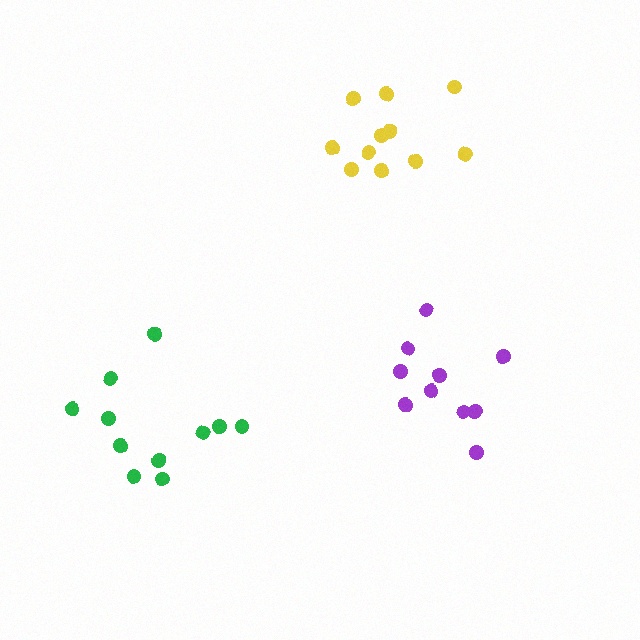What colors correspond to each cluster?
The clusters are colored: yellow, purple, green.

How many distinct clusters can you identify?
There are 3 distinct clusters.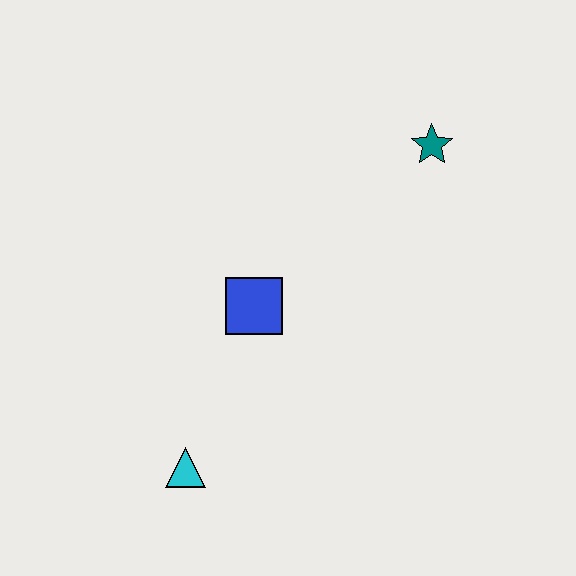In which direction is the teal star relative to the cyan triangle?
The teal star is above the cyan triangle.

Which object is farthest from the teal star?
The cyan triangle is farthest from the teal star.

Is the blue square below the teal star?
Yes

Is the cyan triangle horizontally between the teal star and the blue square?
No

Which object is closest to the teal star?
The blue square is closest to the teal star.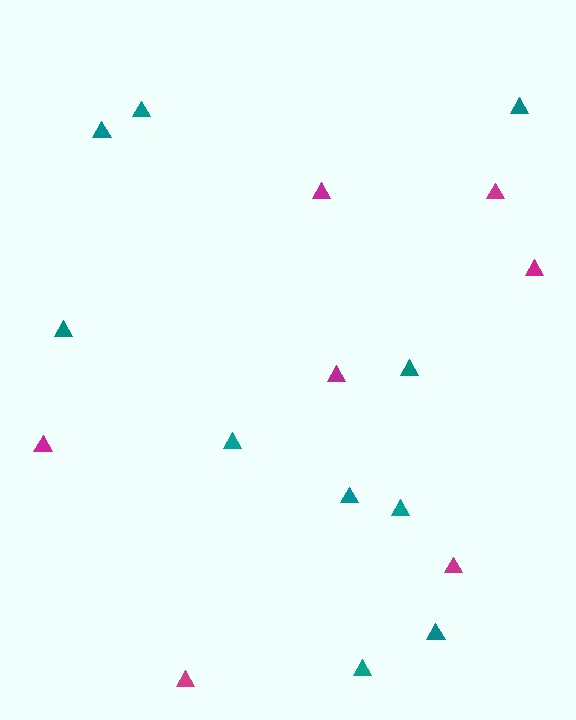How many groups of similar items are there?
There are 2 groups: one group of magenta triangles (7) and one group of teal triangles (10).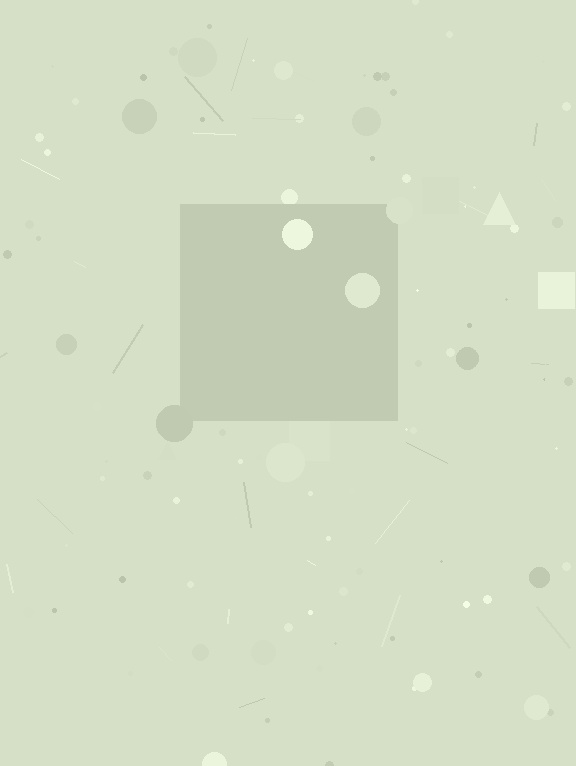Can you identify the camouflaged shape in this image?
The camouflaged shape is a square.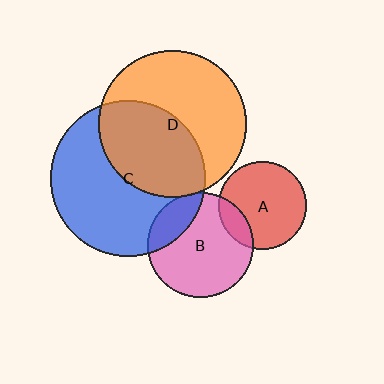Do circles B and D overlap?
Yes.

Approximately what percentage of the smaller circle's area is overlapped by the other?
Approximately 5%.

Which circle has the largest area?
Circle C (blue).